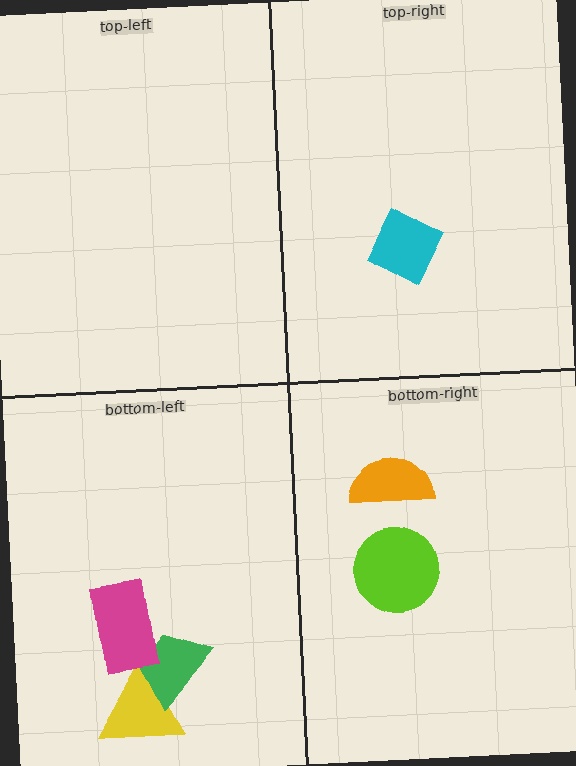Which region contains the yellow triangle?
The bottom-left region.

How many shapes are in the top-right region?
1.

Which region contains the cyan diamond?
The top-right region.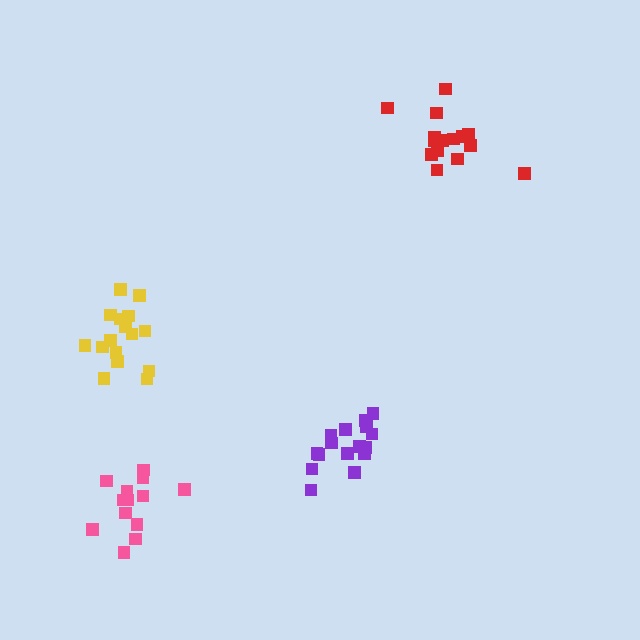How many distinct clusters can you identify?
There are 4 distinct clusters.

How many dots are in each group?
Group 1: 16 dots, Group 2: 13 dots, Group 3: 15 dots, Group 4: 16 dots (60 total).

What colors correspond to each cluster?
The clusters are colored: purple, pink, red, yellow.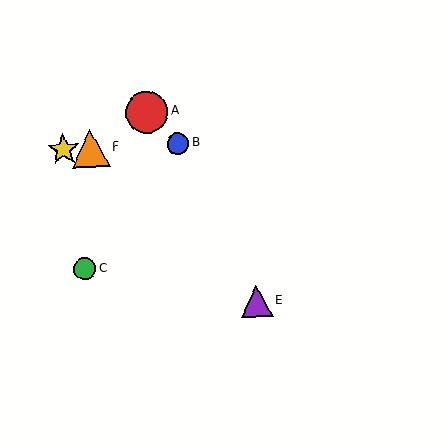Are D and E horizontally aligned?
No, D is at y≈149 and E is at y≈302.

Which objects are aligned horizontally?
Objects B, D, F are aligned horizontally.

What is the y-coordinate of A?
Object A is at y≈112.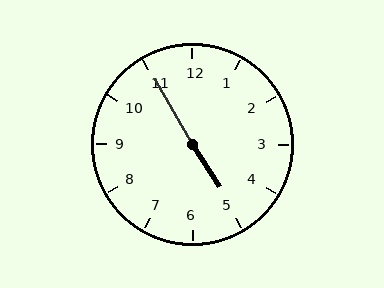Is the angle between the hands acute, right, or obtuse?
It is obtuse.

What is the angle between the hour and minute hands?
Approximately 178 degrees.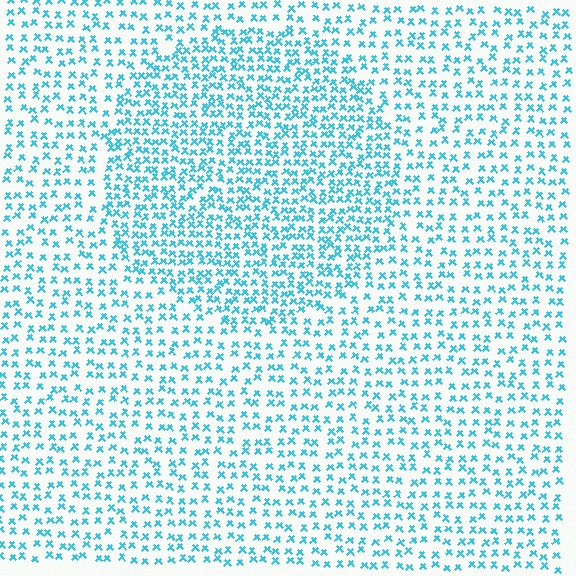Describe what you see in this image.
The image contains small cyan elements arranged at two different densities. A circle-shaped region is visible where the elements are more densely packed than the surrounding area.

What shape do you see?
I see a circle.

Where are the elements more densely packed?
The elements are more densely packed inside the circle boundary.